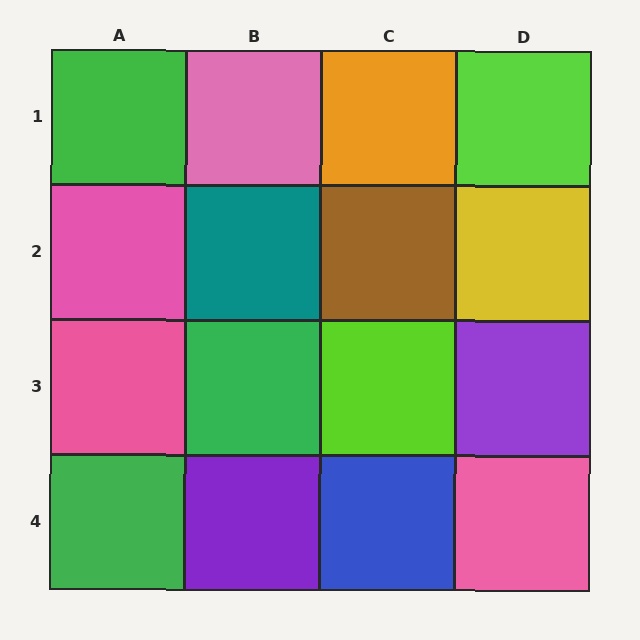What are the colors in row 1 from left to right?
Green, pink, orange, lime.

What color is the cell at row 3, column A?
Pink.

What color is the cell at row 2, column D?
Yellow.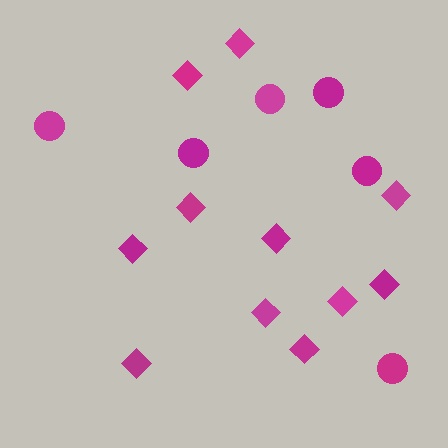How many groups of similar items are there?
There are 2 groups: one group of diamonds (11) and one group of circles (6).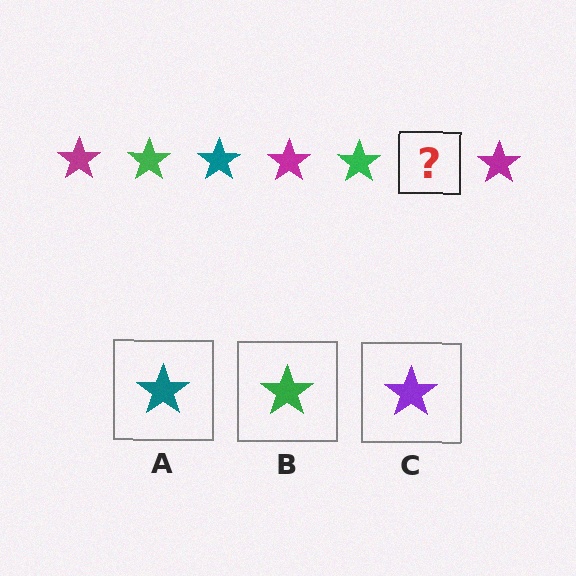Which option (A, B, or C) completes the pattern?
A.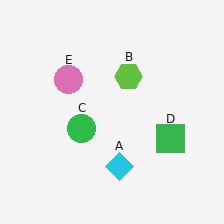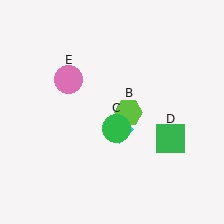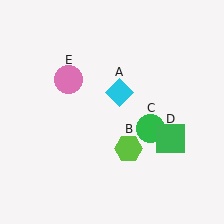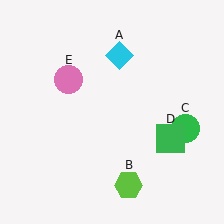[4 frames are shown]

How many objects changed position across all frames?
3 objects changed position: cyan diamond (object A), lime hexagon (object B), green circle (object C).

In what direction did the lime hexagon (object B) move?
The lime hexagon (object B) moved down.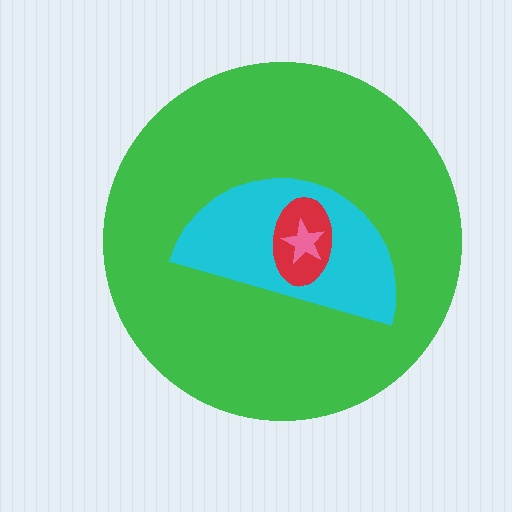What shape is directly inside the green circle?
The cyan semicircle.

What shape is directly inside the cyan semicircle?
The red ellipse.